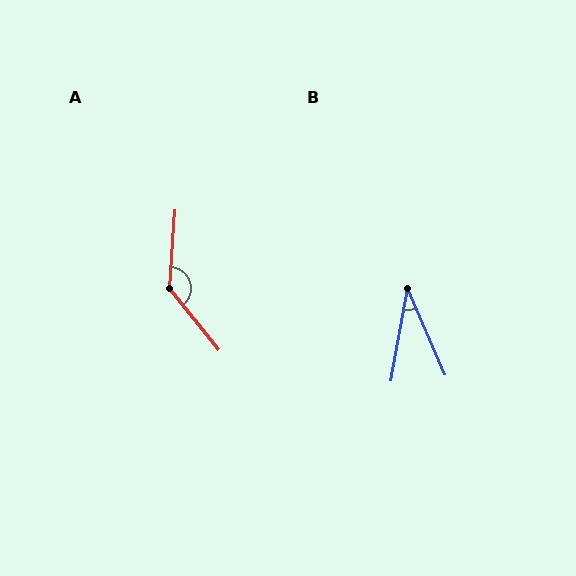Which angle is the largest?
A, at approximately 137 degrees.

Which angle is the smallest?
B, at approximately 34 degrees.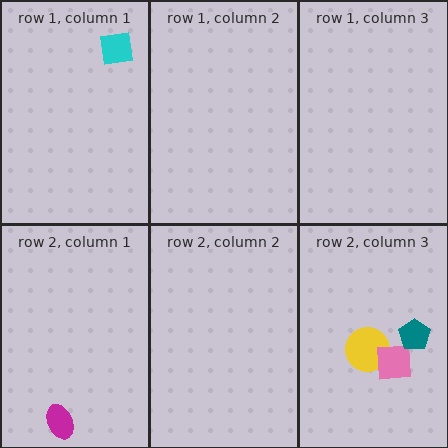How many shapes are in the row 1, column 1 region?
1.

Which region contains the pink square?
The row 2, column 3 region.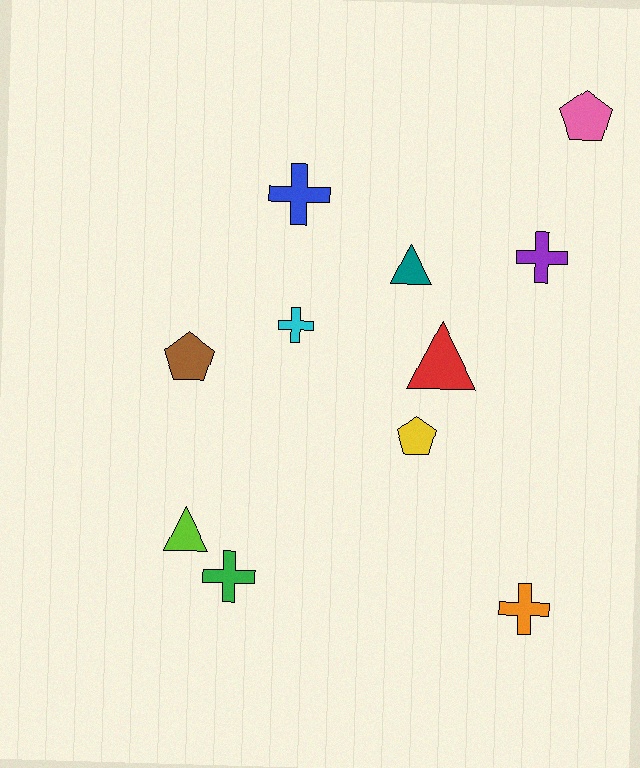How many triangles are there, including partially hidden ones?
There are 3 triangles.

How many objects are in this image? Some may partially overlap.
There are 11 objects.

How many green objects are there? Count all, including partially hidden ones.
There is 1 green object.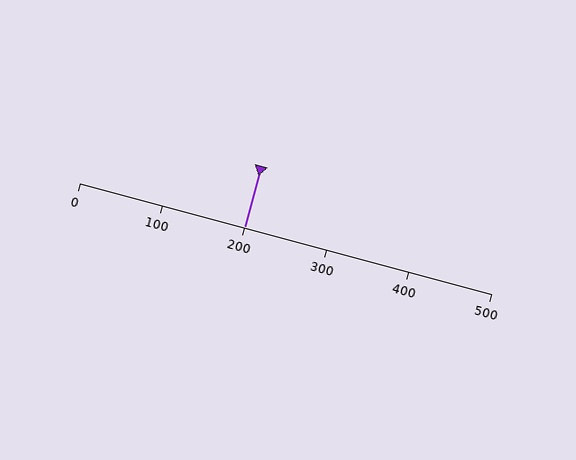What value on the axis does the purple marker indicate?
The marker indicates approximately 200.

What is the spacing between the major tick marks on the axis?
The major ticks are spaced 100 apart.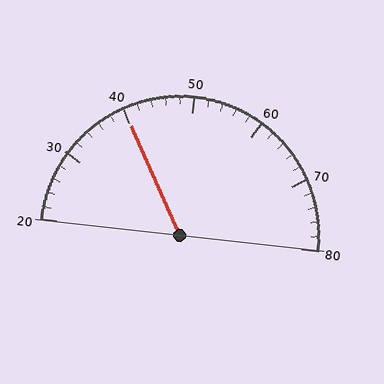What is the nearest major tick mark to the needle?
The nearest major tick mark is 40.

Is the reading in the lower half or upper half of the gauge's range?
The reading is in the lower half of the range (20 to 80).